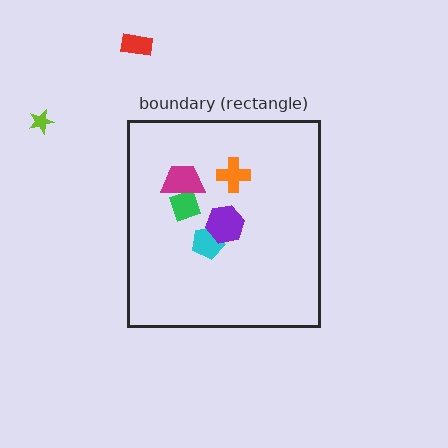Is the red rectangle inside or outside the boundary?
Outside.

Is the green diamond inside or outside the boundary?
Inside.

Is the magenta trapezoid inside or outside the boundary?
Inside.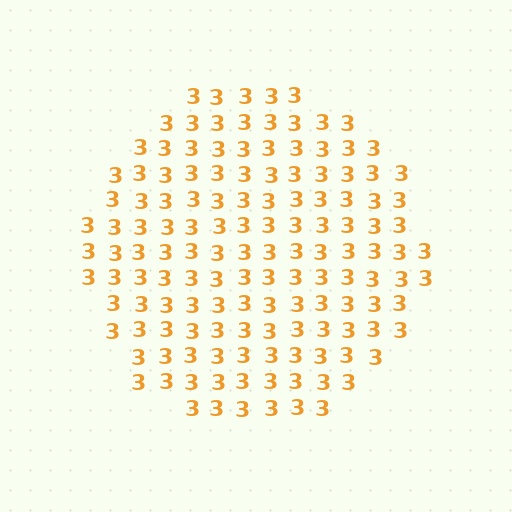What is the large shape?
The large shape is a circle.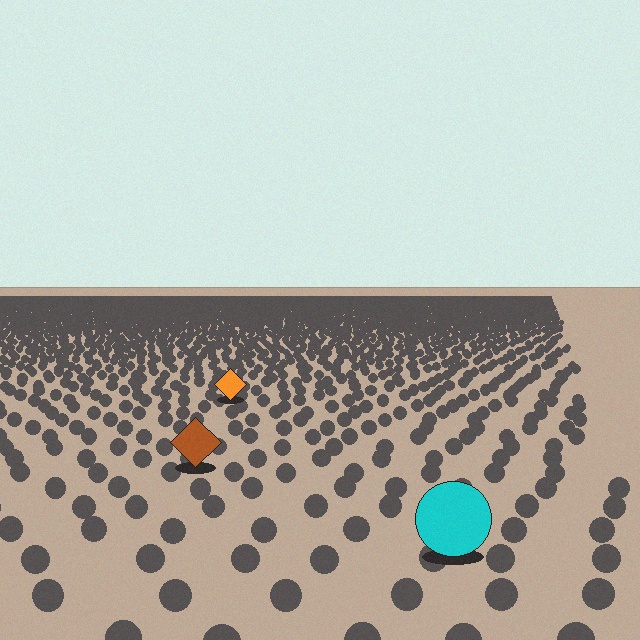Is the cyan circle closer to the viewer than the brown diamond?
Yes. The cyan circle is closer — you can tell from the texture gradient: the ground texture is coarser near it.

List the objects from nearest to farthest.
From nearest to farthest: the cyan circle, the brown diamond, the orange diamond.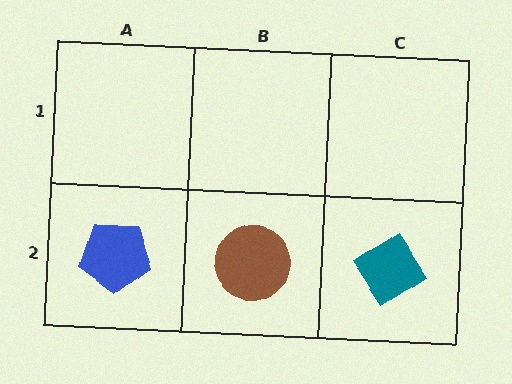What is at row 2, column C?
A teal diamond.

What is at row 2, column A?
A blue pentagon.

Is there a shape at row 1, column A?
No, that cell is empty.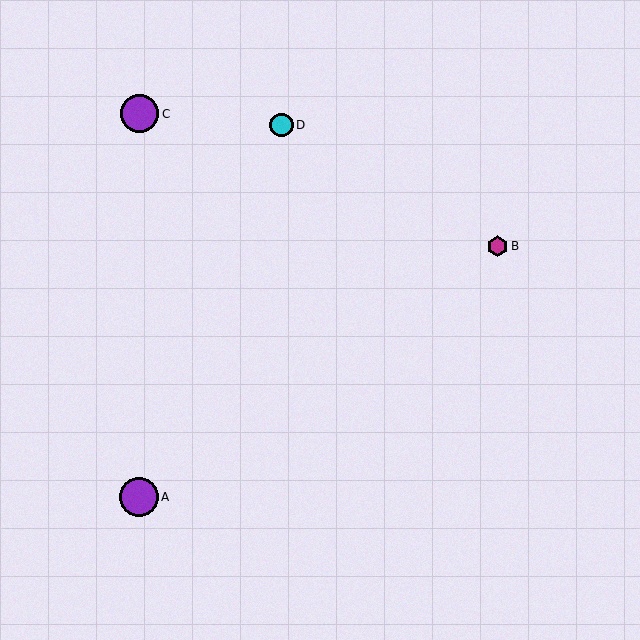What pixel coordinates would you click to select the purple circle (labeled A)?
Click at (139, 497) to select the purple circle A.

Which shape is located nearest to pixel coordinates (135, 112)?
The purple circle (labeled C) at (140, 114) is nearest to that location.